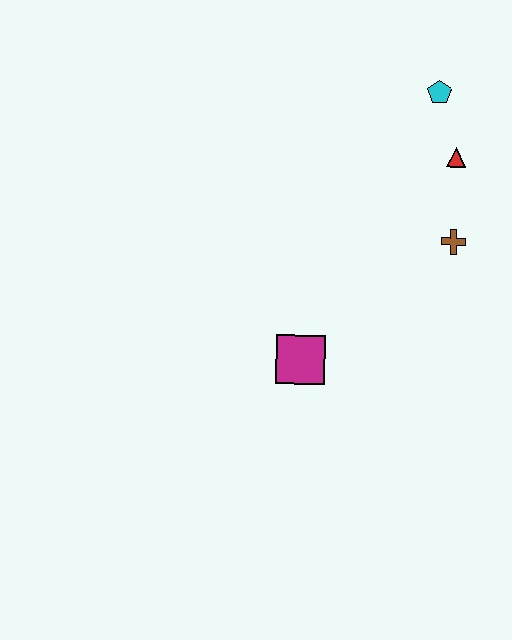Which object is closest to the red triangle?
The cyan pentagon is closest to the red triangle.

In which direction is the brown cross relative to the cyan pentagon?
The brown cross is below the cyan pentagon.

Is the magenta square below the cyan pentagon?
Yes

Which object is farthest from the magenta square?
The cyan pentagon is farthest from the magenta square.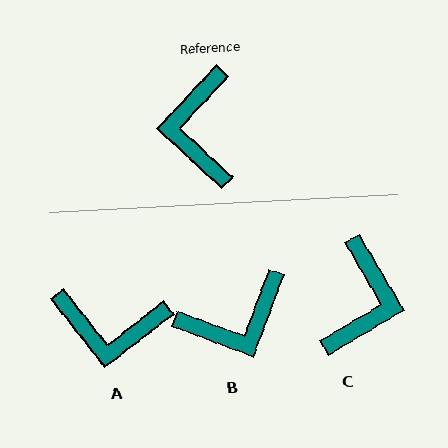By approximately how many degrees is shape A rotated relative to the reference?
Approximately 81 degrees counter-clockwise.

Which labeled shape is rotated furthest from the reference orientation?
C, about 163 degrees away.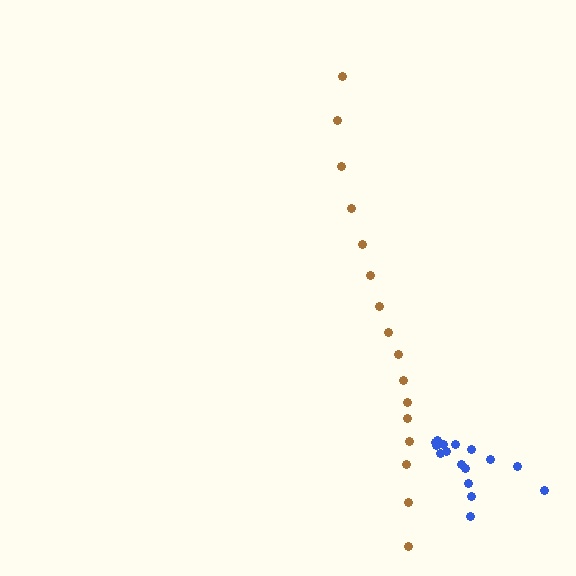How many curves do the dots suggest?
There are 2 distinct paths.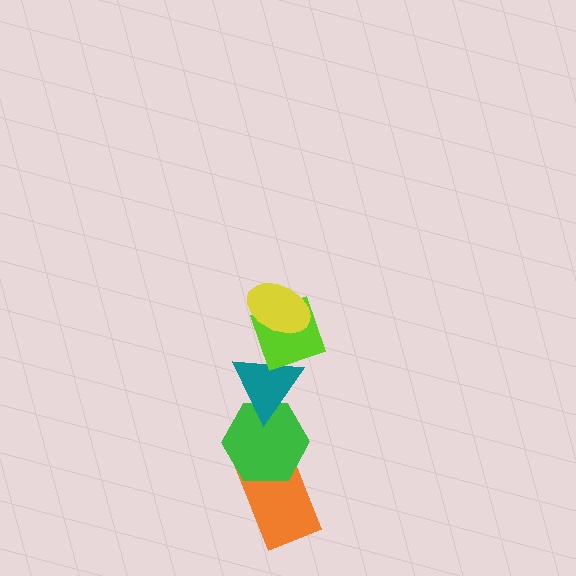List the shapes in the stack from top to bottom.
From top to bottom: the yellow ellipse, the lime diamond, the teal triangle, the green hexagon, the orange rectangle.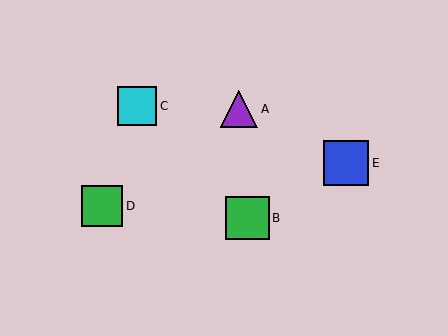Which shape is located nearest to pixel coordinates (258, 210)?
The green square (labeled B) at (247, 218) is nearest to that location.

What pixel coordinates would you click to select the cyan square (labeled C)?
Click at (137, 106) to select the cyan square C.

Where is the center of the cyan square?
The center of the cyan square is at (137, 106).